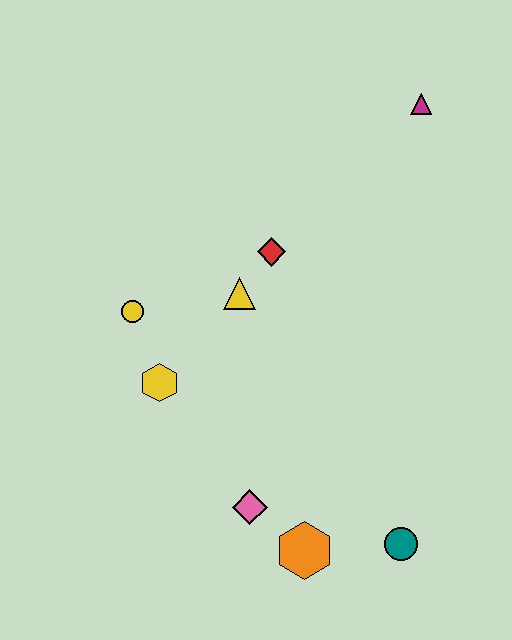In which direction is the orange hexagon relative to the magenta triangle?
The orange hexagon is below the magenta triangle.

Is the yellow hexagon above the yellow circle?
No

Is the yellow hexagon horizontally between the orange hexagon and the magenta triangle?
No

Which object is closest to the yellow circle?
The yellow hexagon is closest to the yellow circle.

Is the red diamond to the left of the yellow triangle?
No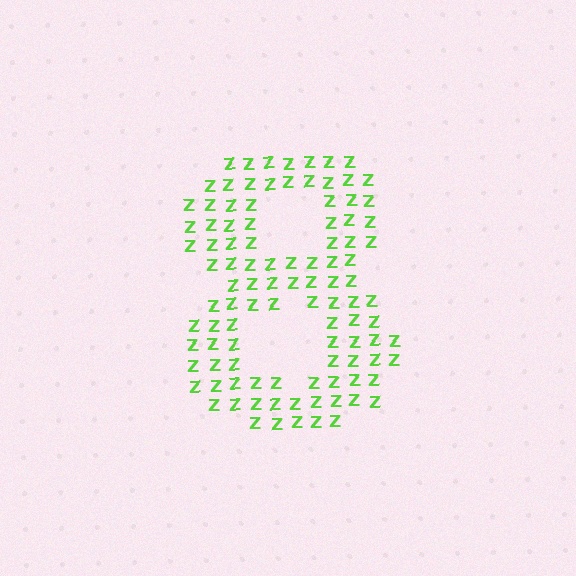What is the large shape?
The large shape is the digit 8.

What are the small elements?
The small elements are letter Z's.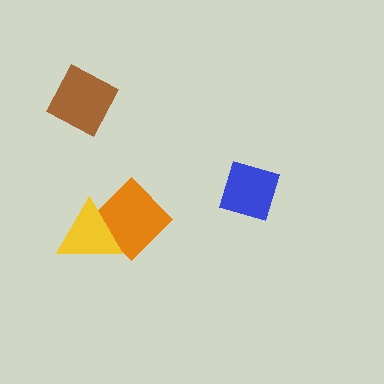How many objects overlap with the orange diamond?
1 object overlaps with the orange diamond.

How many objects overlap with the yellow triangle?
1 object overlaps with the yellow triangle.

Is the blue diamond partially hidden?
No, no other shape covers it.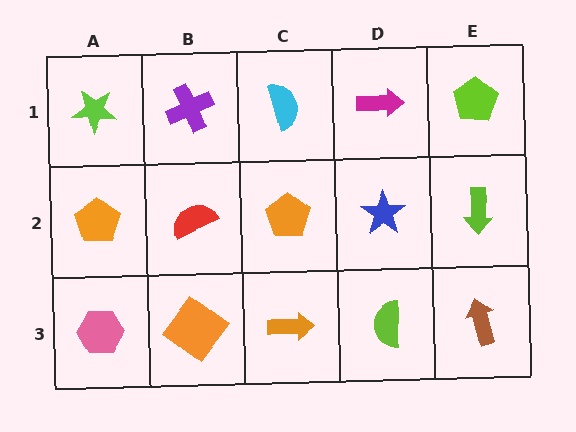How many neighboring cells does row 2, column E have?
3.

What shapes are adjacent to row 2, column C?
A cyan semicircle (row 1, column C), an orange arrow (row 3, column C), a red semicircle (row 2, column B), a blue star (row 2, column D).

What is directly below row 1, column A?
An orange pentagon.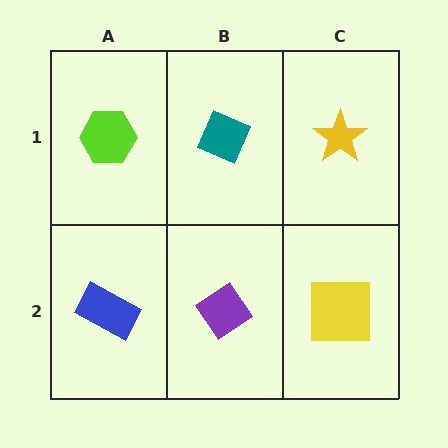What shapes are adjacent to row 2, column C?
A yellow star (row 1, column C), a purple diamond (row 2, column B).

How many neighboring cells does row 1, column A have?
2.